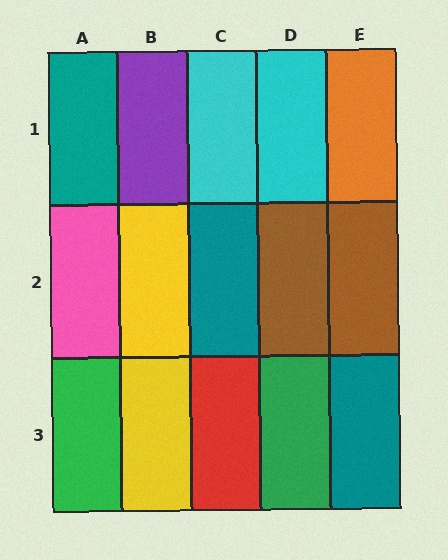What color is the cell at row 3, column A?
Green.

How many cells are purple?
1 cell is purple.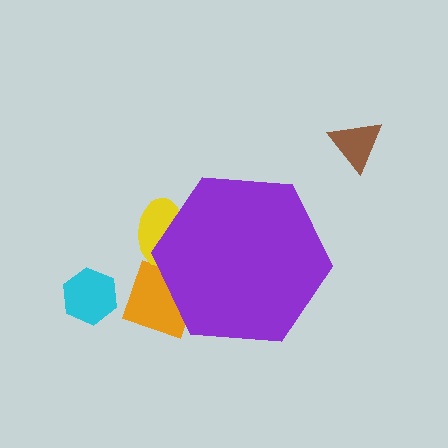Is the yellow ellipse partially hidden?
Yes, the yellow ellipse is partially hidden behind the purple hexagon.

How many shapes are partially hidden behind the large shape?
2 shapes are partially hidden.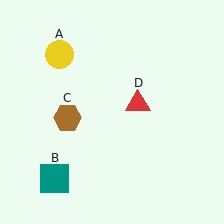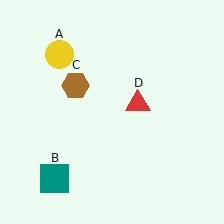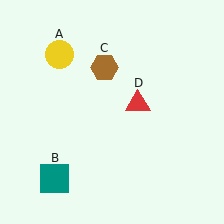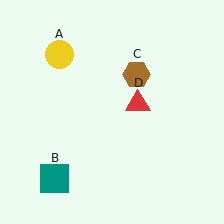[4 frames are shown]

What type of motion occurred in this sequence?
The brown hexagon (object C) rotated clockwise around the center of the scene.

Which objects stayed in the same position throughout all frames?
Yellow circle (object A) and teal square (object B) and red triangle (object D) remained stationary.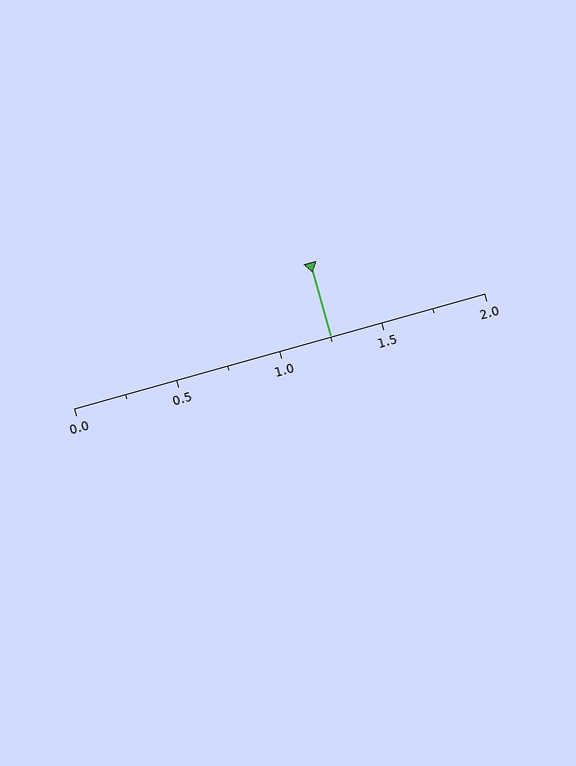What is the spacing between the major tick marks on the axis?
The major ticks are spaced 0.5 apart.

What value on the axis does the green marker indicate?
The marker indicates approximately 1.25.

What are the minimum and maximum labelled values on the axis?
The axis runs from 0.0 to 2.0.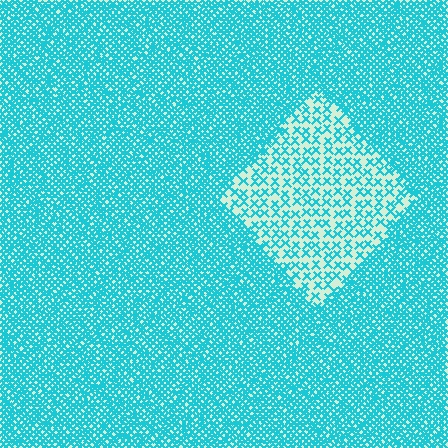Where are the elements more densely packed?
The elements are more densely packed outside the diamond boundary.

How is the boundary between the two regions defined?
The boundary is defined by a change in element density (approximately 2.9x ratio). All elements are the same color, size, and shape.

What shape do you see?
I see a diamond.